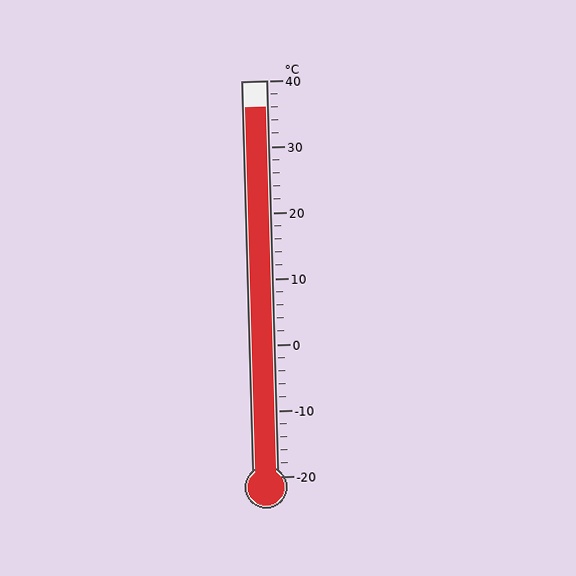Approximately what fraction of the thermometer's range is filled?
The thermometer is filled to approximately 95% of its range.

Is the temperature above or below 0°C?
The temperature is above 0°C.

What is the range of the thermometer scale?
The thermometer scale ranges from -20°C to 40°C.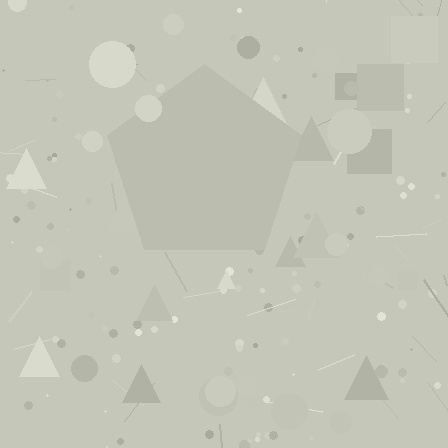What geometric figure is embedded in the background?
A pentagon is embedded in the background.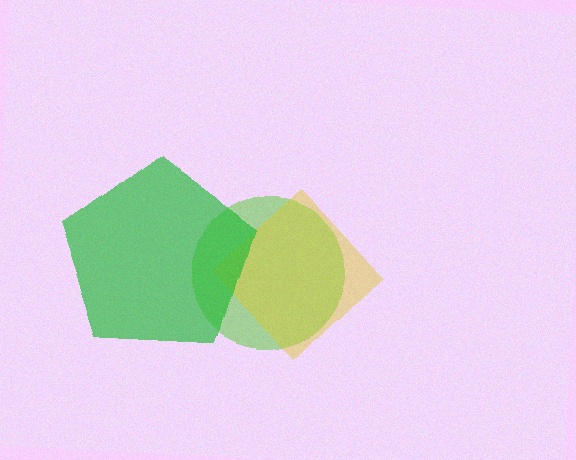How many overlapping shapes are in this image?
There are 3 overlapping shapes in the image.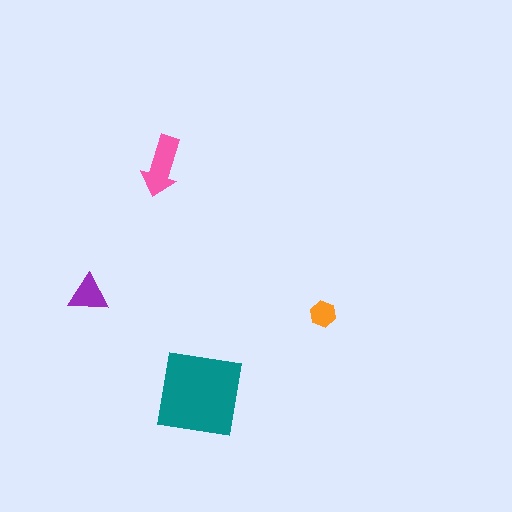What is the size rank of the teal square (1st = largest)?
1st.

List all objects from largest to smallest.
The teal square, the pink arrow, the purple triangle, the orange hexagon.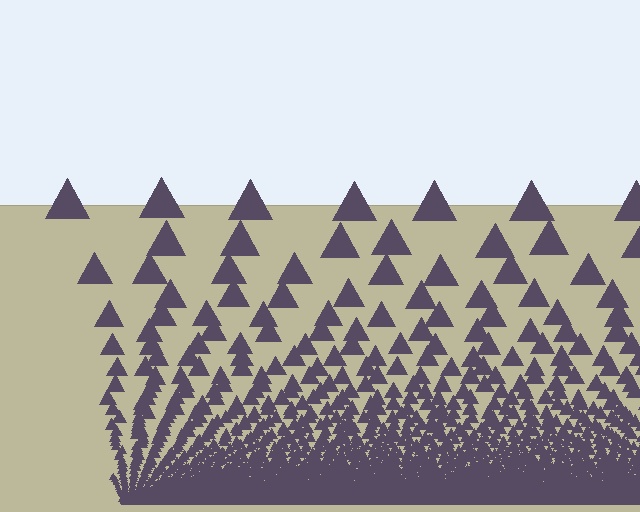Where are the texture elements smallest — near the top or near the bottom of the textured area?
Near the bottom.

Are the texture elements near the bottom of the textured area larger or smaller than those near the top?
Smaller. The gradient is inverted — elements near the bottom are smaller and denser.